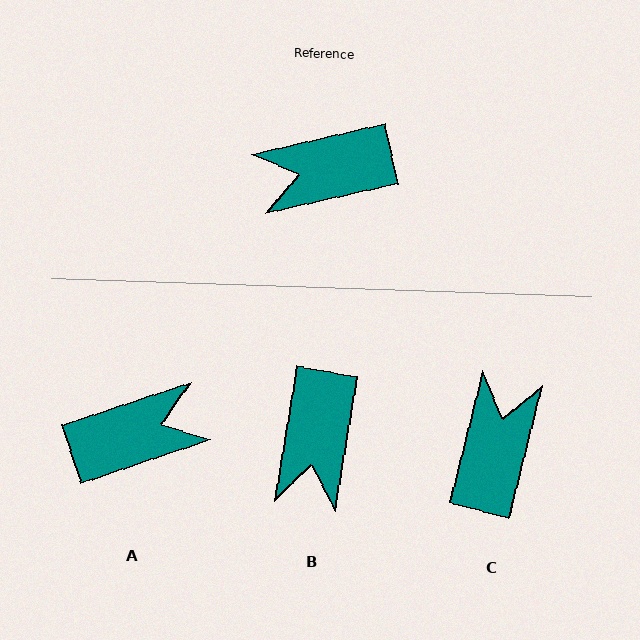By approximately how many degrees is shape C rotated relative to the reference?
Approximately 117 degrees clockwise.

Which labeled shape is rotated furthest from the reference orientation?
A, about 174 degrees away.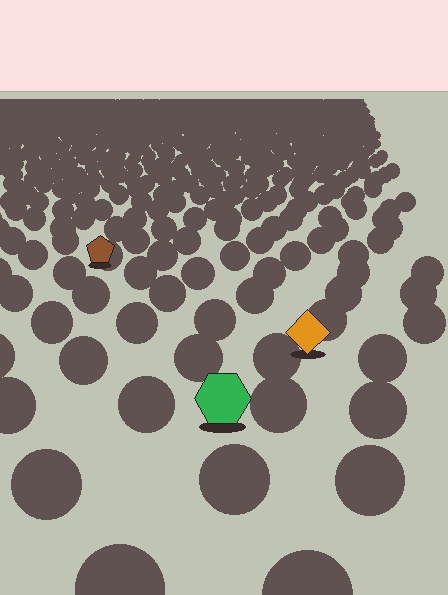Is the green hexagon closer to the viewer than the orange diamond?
Yes. The green hexagon is closer — you can tell from the texture gradient: the ground texture is coarser near it.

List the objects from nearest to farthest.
From nearest to farthest: the green hexagon, the orange diamond, the brown pentagon.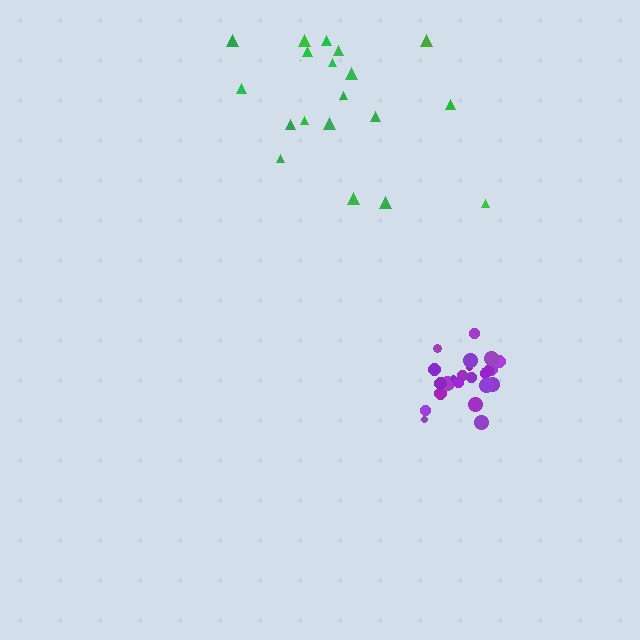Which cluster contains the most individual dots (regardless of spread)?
Purple (24).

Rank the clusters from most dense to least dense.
purple, green.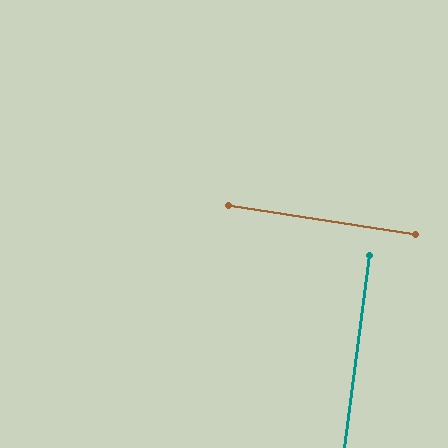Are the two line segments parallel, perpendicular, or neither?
Perpendicular — they meet at approximately 89°.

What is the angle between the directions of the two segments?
Approximately 89 degrees.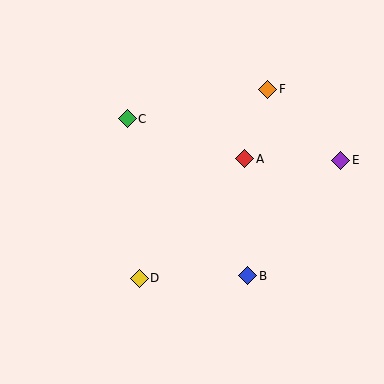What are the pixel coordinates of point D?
Point D is at (139, 278).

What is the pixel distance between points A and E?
The distance between A and E is 96 pixels.